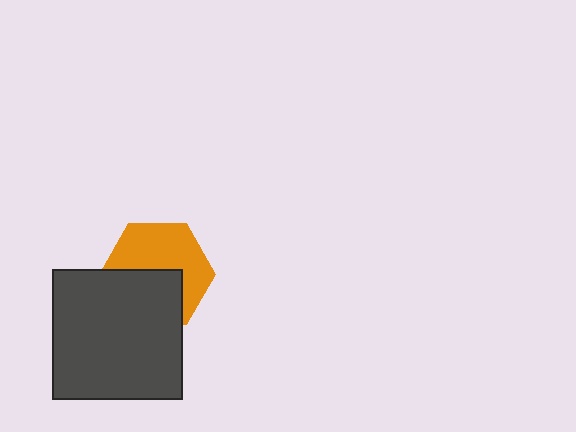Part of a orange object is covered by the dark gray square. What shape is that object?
It is a hexagon.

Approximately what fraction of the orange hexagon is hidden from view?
Roughly 44% of the orange hexagon is hidden behind the dark gray square.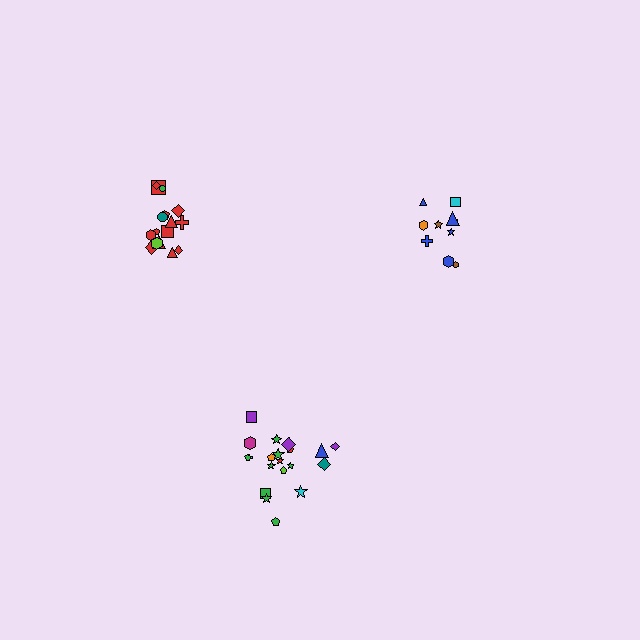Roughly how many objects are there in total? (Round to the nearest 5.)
Roughly 50 objects in total.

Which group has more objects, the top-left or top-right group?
The top-left group.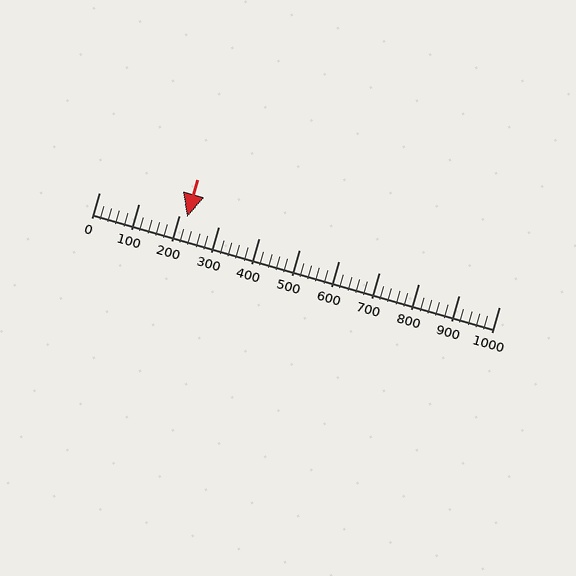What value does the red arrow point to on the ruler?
The red arrow points to approximately 220.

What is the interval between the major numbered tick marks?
The major tick marks are spaced 100 units apart.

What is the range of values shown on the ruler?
The ruler shows values from 0 to 1000.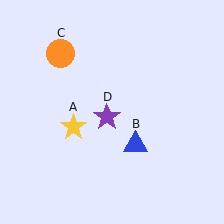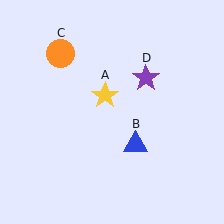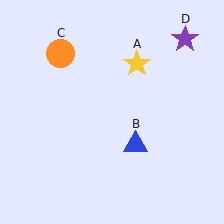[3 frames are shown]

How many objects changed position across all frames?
2 objects changed position: yellow star (object A), purple star (object D).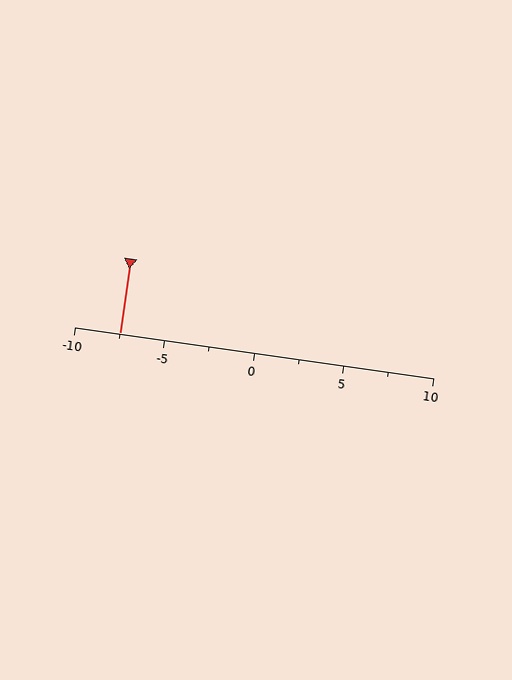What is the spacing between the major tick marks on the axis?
The major ticks are spaced 5 apart.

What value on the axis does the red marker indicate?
The marker indicates approximately -7.5.